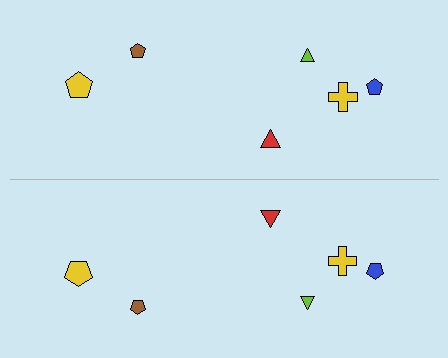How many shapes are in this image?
There are 12 shapes in this image.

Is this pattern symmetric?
Yes, this pattern has bilateral (reflection) symmetry.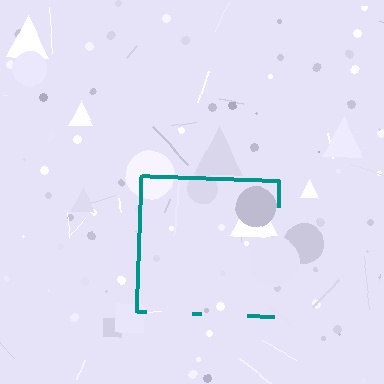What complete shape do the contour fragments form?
The contour fragments form a square.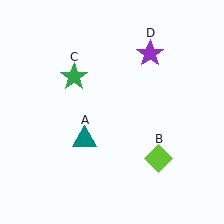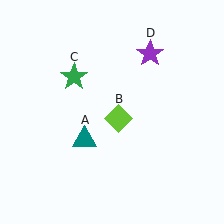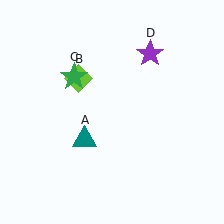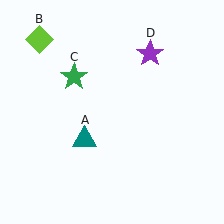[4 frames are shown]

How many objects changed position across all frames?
1 object changed position: lime diamond (object B).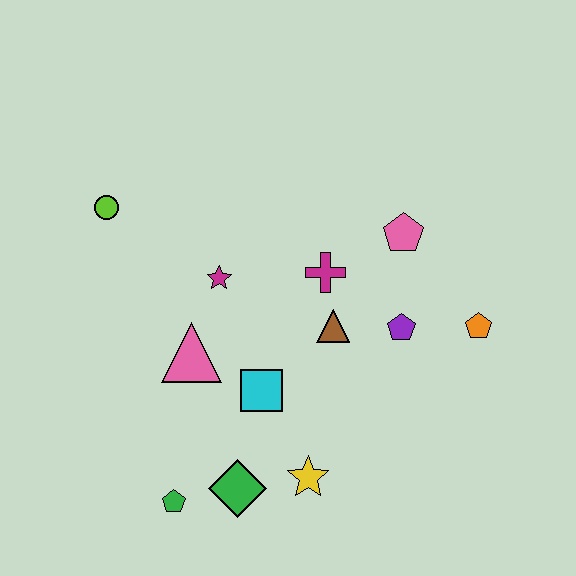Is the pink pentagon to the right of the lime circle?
Yes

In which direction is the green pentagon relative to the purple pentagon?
The green pentagon is to the left of the purple pentagon.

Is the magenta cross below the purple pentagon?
No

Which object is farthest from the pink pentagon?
The green pentagon is farthest from the pink pentagon.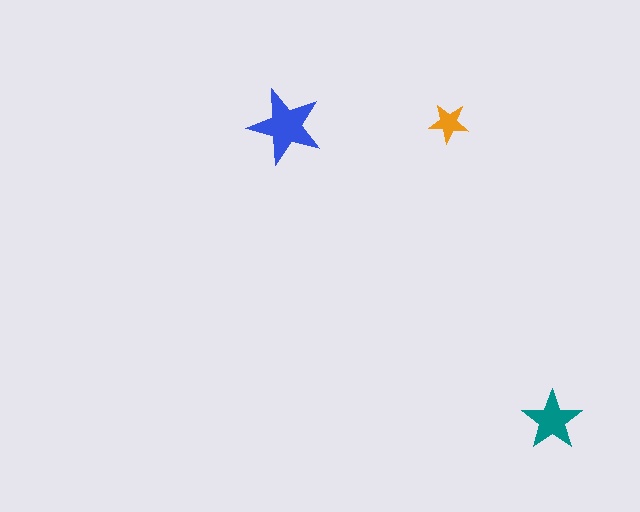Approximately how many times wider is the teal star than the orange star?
About 1.5 times wider.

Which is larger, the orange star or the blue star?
The blue one.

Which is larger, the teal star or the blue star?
The blue one.